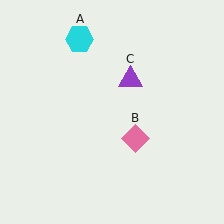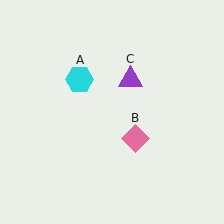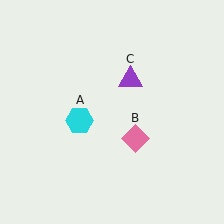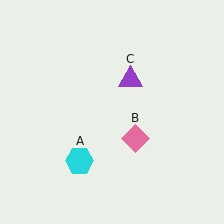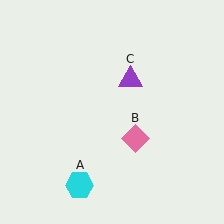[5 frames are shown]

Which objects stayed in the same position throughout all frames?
Pink diamond (object B) and purple triangle (object C) remained stationary.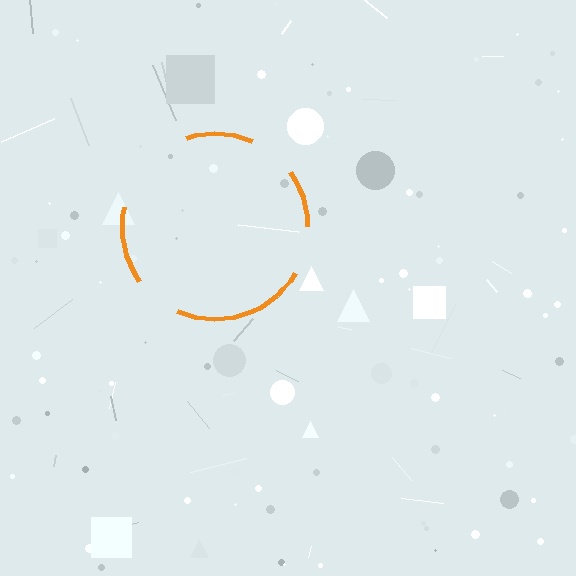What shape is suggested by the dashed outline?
The dashed outline suggests a circle.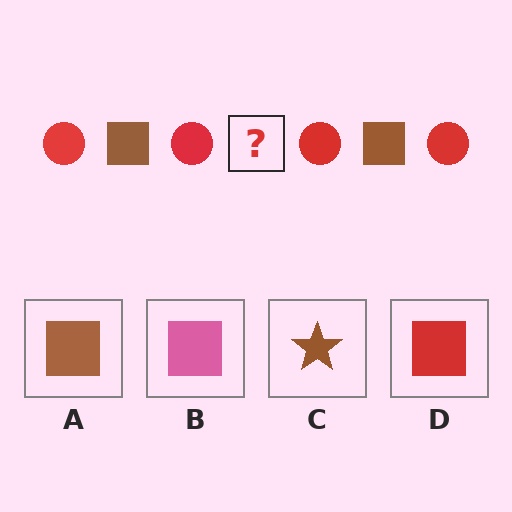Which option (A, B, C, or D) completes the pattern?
A.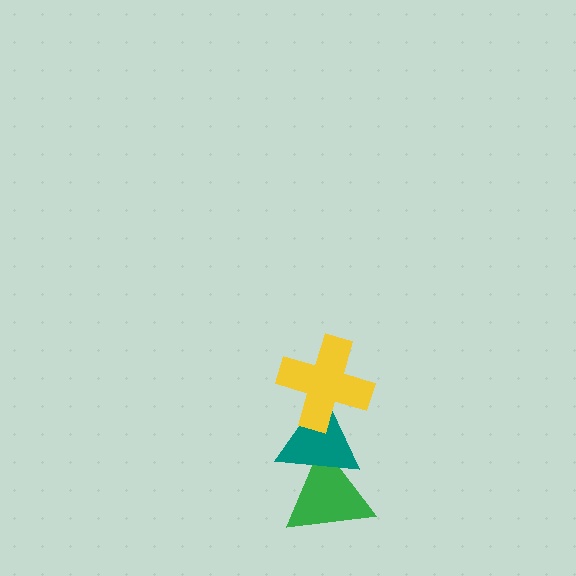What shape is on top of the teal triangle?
The yellow cross is on top of the teal triangle.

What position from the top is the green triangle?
The green triangle is 3rd from the top.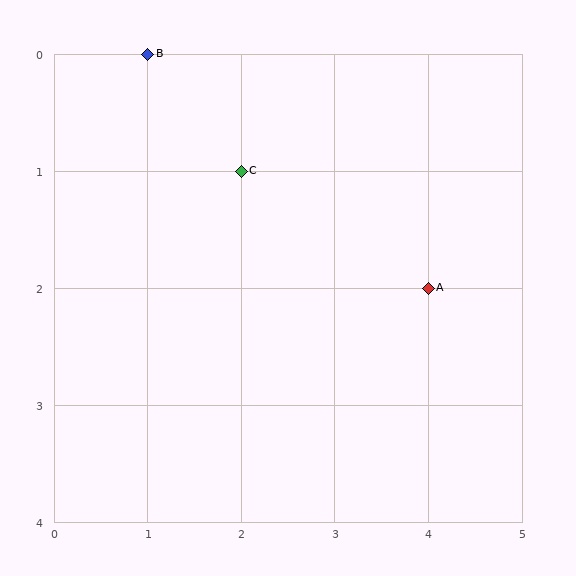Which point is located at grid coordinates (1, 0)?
Point B is at (1, 0).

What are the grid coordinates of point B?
Point B is at grid coordinates (1, 0).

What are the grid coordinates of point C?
Point C is at grid coordinates (2, 1).